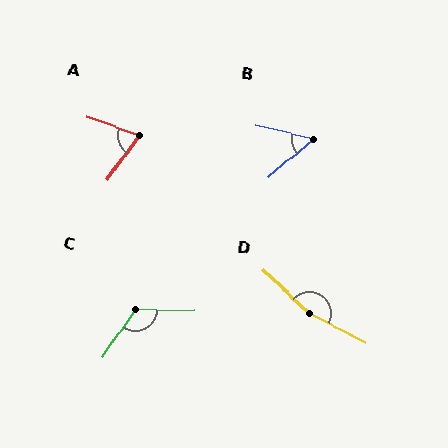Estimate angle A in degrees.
Approximately 74 degrees.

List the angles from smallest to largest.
B (54°), A (74°), C (123°), D (165°).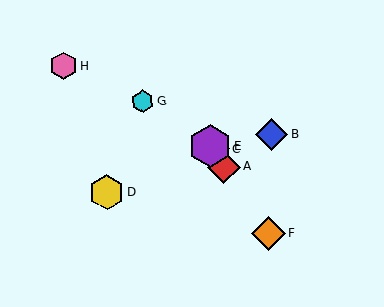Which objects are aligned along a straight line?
Objects A, C, E, F are aligned along a straight line.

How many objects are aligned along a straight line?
4 objects (A, C, E, F) are aligned along a straight line.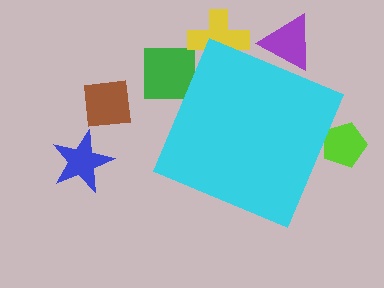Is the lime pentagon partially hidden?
Yes, the lime pentagon is partially hidden behind the cyan diamond.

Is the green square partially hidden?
Yes, the green square is partially hidden behind the cyan diamond.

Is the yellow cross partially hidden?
Yes, the yellow cross is partially hidden behind the cyan diamond.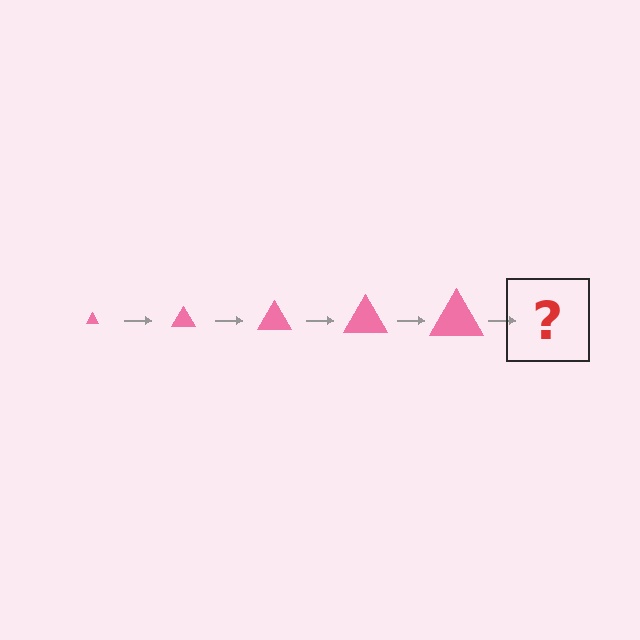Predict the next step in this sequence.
The next step is a pink triangle, larger than the previous one.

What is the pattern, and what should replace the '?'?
The pattern is that the triangle gets progressively larger each step. The '?' should be a pink triangle, larger than the previous one.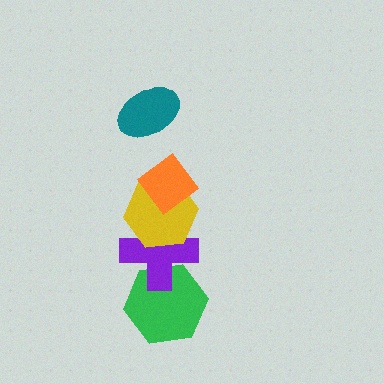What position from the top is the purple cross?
The purple cross is 4th from the top.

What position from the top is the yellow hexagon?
The yellow hexagon is 3rd from the top.